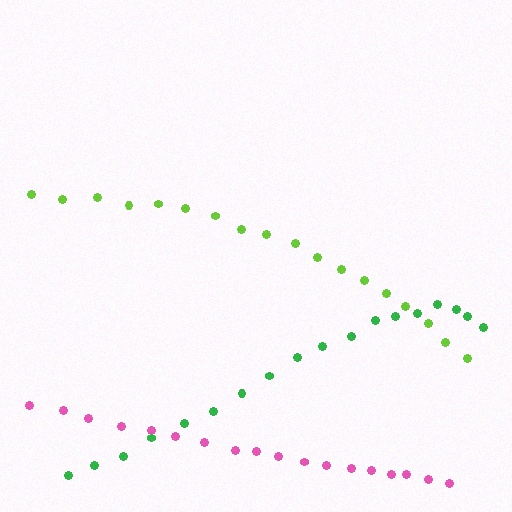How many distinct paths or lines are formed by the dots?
There are 3 distinct paths.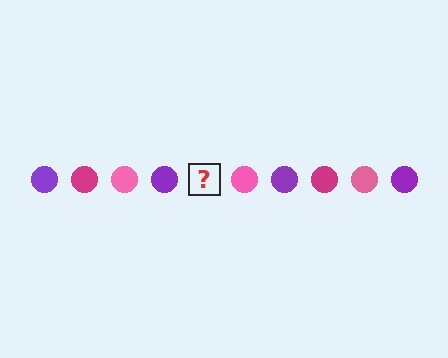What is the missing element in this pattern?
The missing element is a magenta circle.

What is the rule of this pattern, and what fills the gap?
The rule is that the pattern cycles through purple, magenta, pink circles. The gap should be filled with a magenta circle.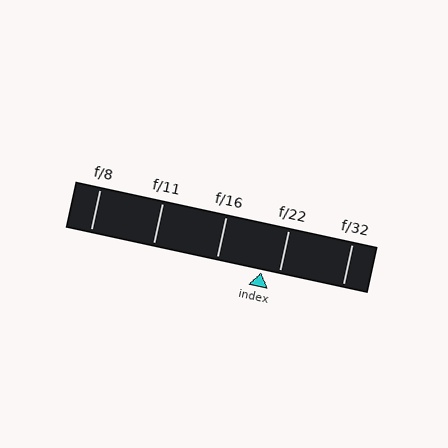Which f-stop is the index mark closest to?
The index mark is closest to f/22.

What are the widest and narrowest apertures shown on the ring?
The widest aperture shown is f/8 and the narrowest is f/32.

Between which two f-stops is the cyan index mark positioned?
The index mark is between f/16 and f/22.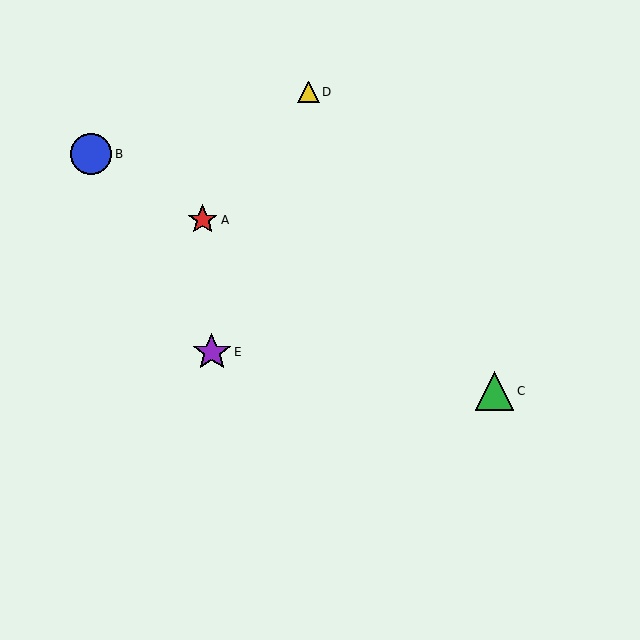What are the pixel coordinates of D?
Object D is at (309, 92).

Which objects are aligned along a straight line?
Objects A, B, C are aligned along a straight line.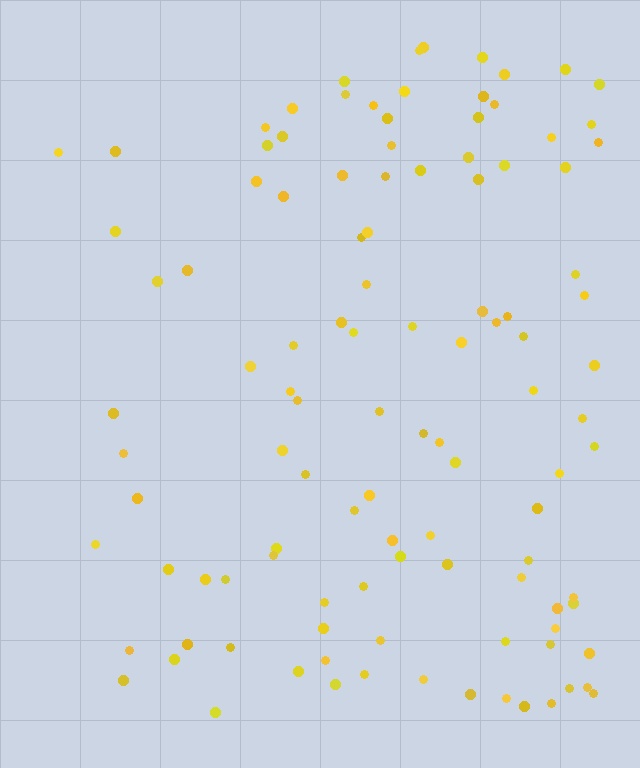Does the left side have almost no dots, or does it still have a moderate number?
Still a moderate number, just noticeably fewer than the right.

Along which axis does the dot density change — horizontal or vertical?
Horizontal.